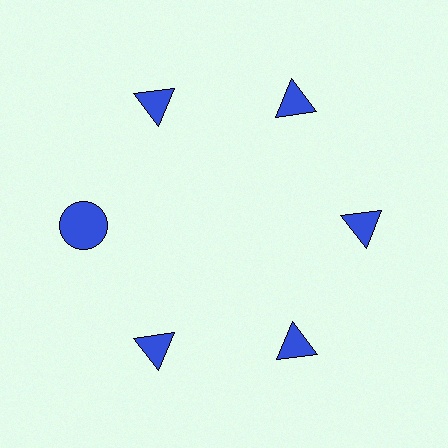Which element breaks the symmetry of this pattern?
The blue circle at roughly the 9 o'clock position breaks the symmetry. All other shapes are blue triangles.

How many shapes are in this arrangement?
There are 6 shapes arranged in a ring pattern.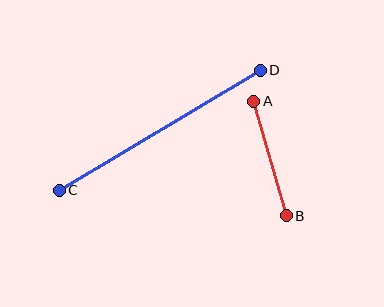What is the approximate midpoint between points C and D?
The midpoint is at approximately (160, 130) pixels.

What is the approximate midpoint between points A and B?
The midpoint is at approximately (270, 159) pixels.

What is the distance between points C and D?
The distance is approximately 234 pixels.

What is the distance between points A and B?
The distance is approximately 119 pixels.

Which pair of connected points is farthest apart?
Points C and D are farthest apart.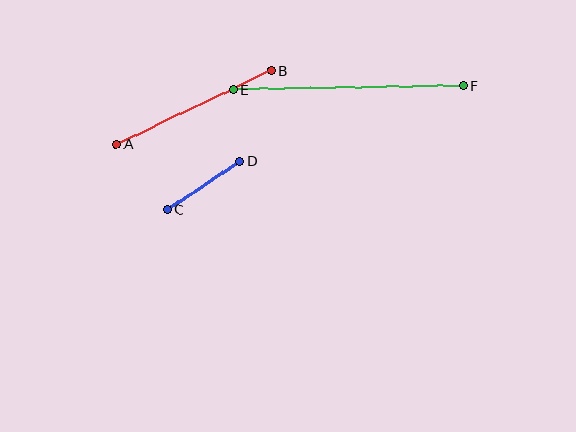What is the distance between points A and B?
The distance is approximately 172 pixels.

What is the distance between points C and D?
The distance is approximately 87 pixels.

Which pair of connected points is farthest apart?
Points E and F are farthest apart.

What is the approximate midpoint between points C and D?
The midpoint is at approximately (204, 185) pixels.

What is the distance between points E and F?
The distance is approximately 230 pixels.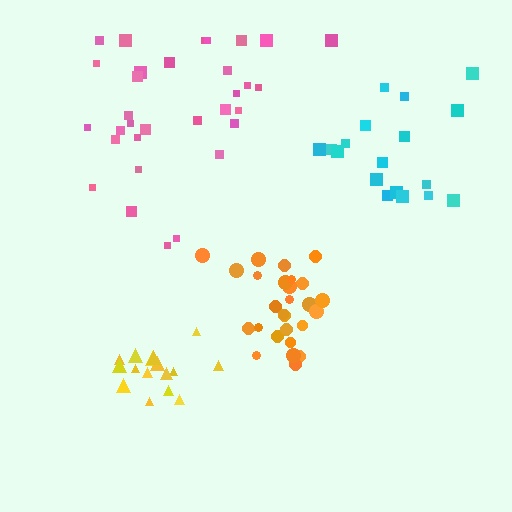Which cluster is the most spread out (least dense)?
Pink.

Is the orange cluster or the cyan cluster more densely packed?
Orange.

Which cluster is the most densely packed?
Orange.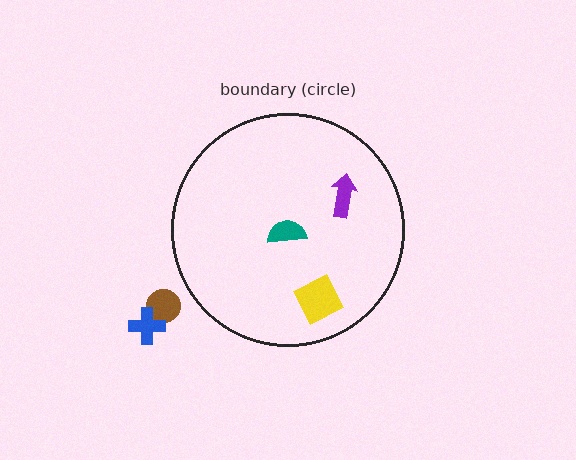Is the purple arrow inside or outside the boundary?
Inside.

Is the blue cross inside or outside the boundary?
Outside.